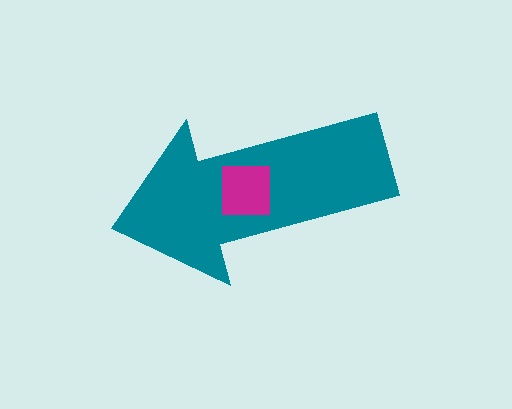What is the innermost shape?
The magenta square.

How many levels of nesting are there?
2.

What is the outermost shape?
The teal arrow.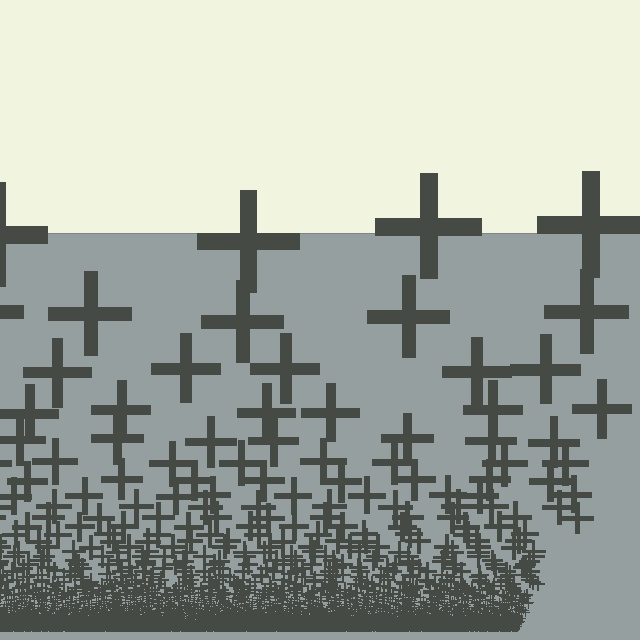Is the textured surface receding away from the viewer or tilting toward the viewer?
The surface appears to tilt toward the viewer. Texture elements get larger and sparser toward the top.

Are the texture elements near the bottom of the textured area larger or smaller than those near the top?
Smaller. The gradient is inverted — elements near the bottom are smaller and denser.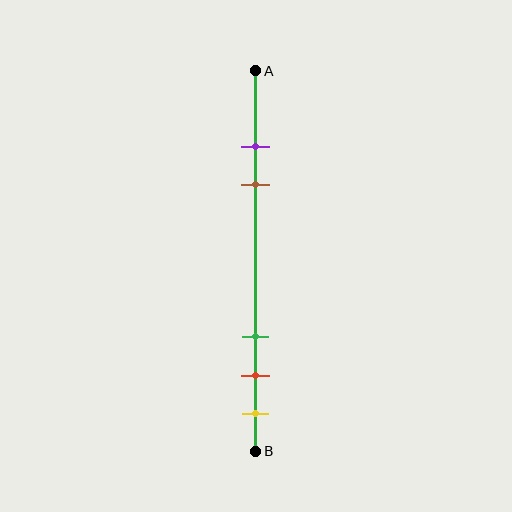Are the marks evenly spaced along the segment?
No, the marks are not evenly spaced.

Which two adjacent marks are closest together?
The purple and brown marks are the closest adjacent pair.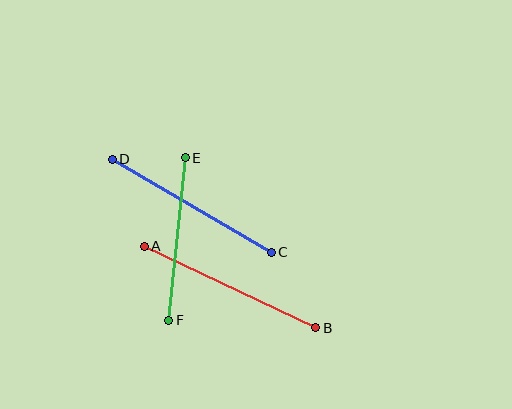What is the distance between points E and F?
The distance is approximately 163 pixels.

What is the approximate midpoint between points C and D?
The midpoint is at approximately (192, 206) pixels.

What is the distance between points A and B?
The distance is approximately 190 pixels.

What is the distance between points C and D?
The distance is approximately 184 pixels.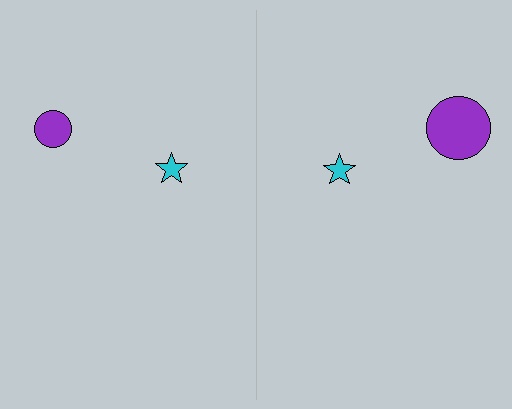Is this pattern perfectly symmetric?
No, the pattern is not perfectly symmetric. The purple circle on the right side has a different size than its mirror counterpart.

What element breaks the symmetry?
The purple circle on the right side has a different size than its mirror counterpart.